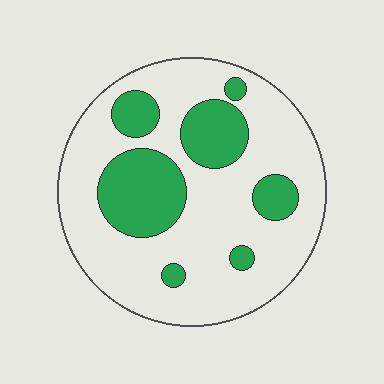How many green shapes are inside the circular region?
7.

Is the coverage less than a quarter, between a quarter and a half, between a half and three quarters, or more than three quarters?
Between a quarter and a half.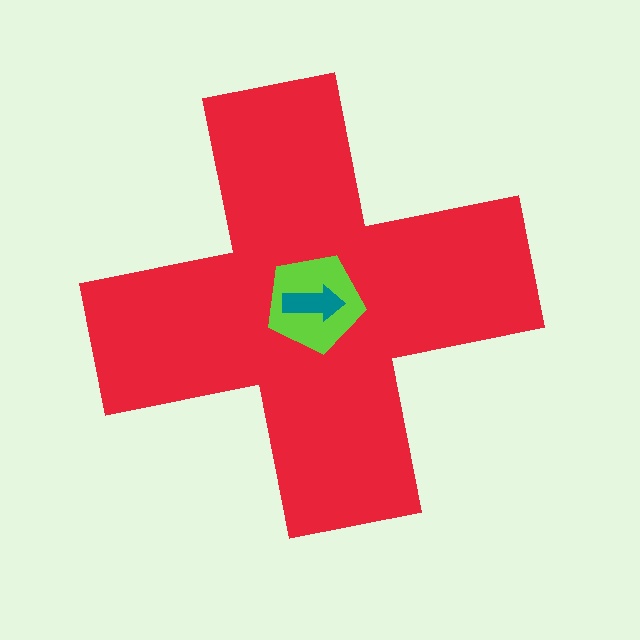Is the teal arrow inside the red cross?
Yes.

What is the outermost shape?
The red cross.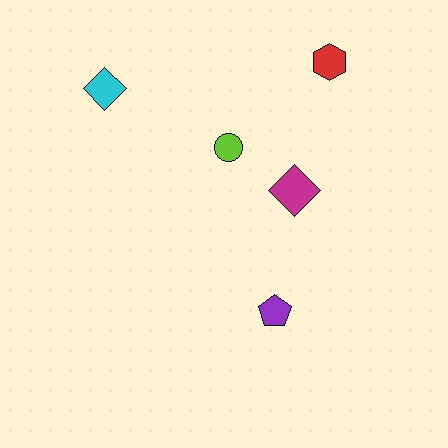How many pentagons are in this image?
There is 1 pentagon.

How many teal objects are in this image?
There are no teal objects.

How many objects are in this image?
There are 5 objects.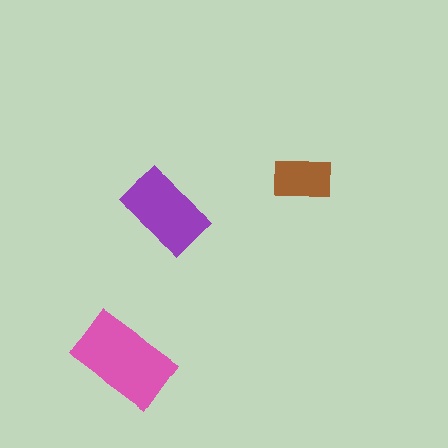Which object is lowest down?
The pink rectangle is bottommost.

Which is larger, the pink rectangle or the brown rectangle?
The pink one.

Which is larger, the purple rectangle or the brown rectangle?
The purple one.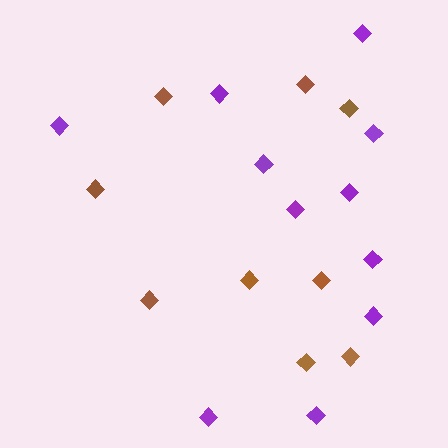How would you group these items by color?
There are 2 groups: one group of purple diamonds (11) and one group of brown diamonds (9).